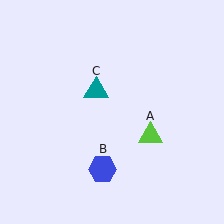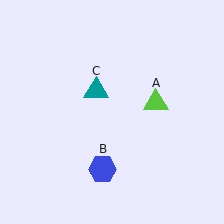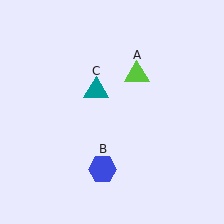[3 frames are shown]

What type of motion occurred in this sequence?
The lime triangle (object A) rotated counterclockwise around the center of the scene.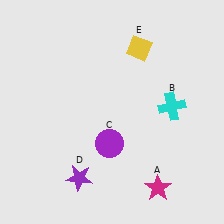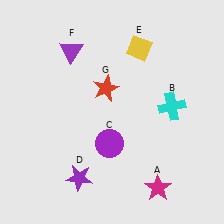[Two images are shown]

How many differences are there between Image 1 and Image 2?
There are 2 differences between the two images.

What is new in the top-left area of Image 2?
A purple triangle (F) was added in the top-left area of Image 2.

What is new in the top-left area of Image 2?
A red star (G) was added in the top-left area of Image 2.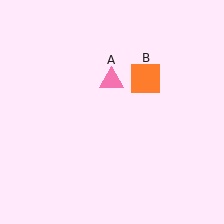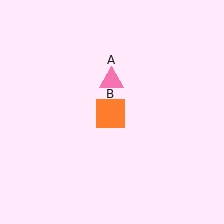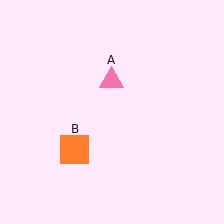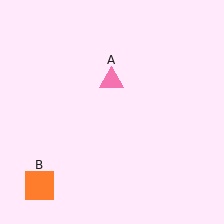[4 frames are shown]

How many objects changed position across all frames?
1 object changed position: orange square (object B).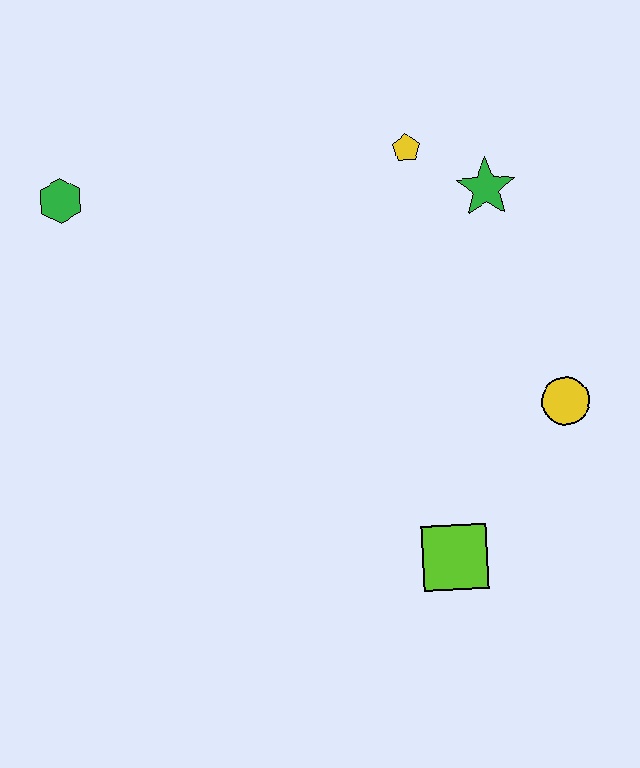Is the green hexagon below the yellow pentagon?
Yes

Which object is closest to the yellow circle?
The lime square is closest to the yellow circle.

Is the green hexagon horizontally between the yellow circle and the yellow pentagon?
No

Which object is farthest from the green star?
The green hexagon is farthest from the green star.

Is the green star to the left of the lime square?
No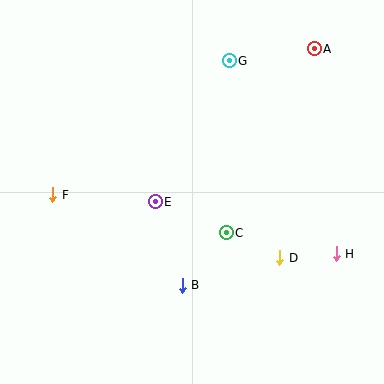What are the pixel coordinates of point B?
Point B is at (182, 285).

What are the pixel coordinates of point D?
Point D is at (280, 258).